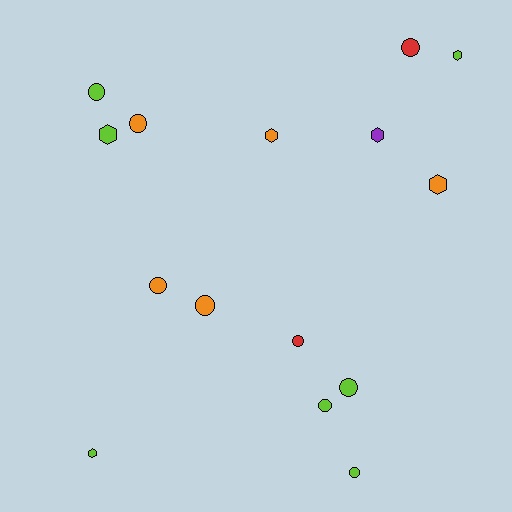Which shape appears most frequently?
Circle, with 9 objects.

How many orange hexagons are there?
There are 2 orange hexagons.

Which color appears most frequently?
Lime, with 7 objects.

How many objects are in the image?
There are 15 objects.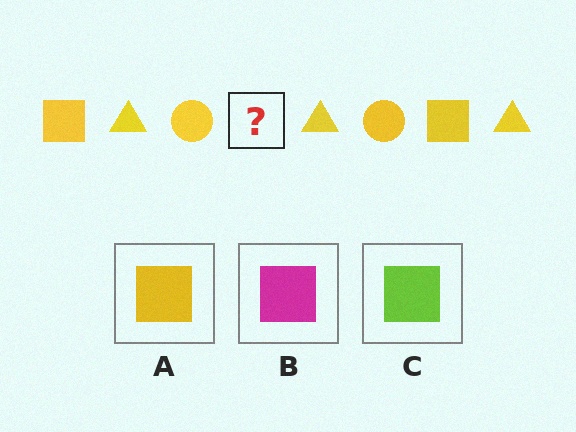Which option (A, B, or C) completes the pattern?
A.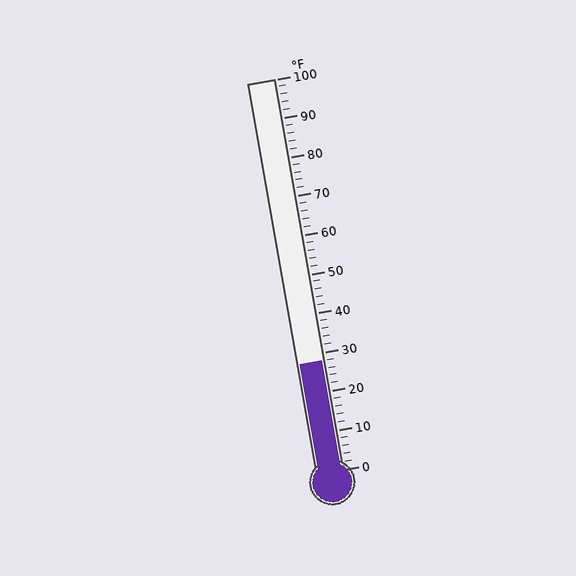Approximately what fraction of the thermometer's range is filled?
The thermometer is filled to approximately 30% of its range.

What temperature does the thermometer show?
The thermometer shows approximately 28°F.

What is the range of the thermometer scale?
The thermometer scale ranges from 0°F to 100°F.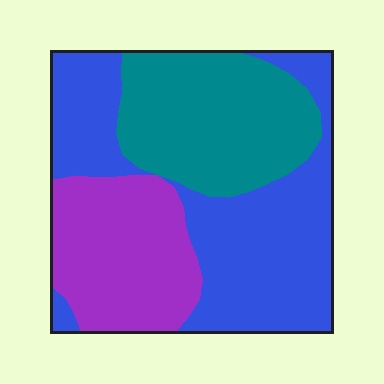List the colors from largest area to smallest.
From largest to smallest: blue, teal, purple.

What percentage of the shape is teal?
Teal covers around 30% of the shape.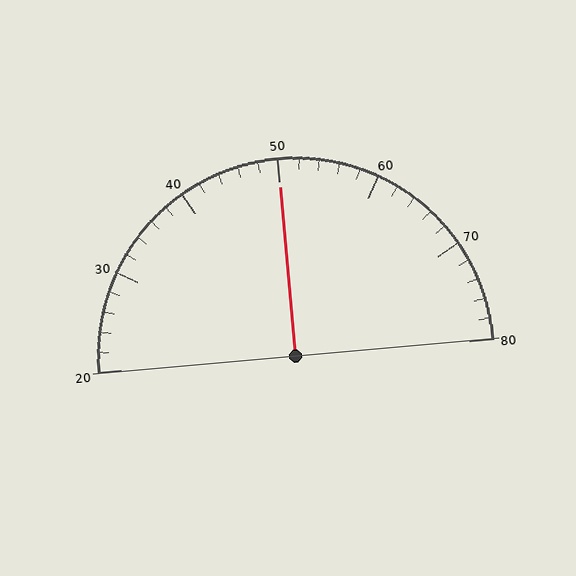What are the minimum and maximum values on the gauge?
The gauge ranges from 20 to 80.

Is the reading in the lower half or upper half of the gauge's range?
The reading is in the upper half of the range (20 to 80).